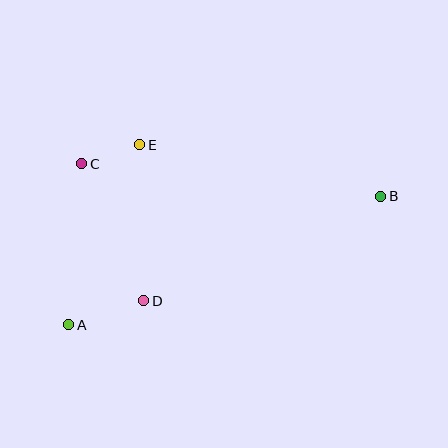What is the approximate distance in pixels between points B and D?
The distance between B and D is approximately 259 pixels.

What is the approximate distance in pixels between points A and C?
The distance between A and C is approximately 162 pixels.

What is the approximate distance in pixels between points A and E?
The distance between A and E is approximately 194 pixels.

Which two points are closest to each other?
Points C and E are closest to each other.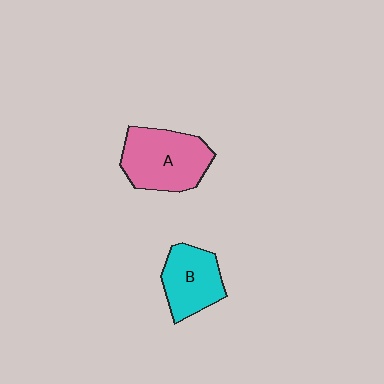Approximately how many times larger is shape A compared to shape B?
Approximately 1.3 times.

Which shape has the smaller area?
Shape B (cyan).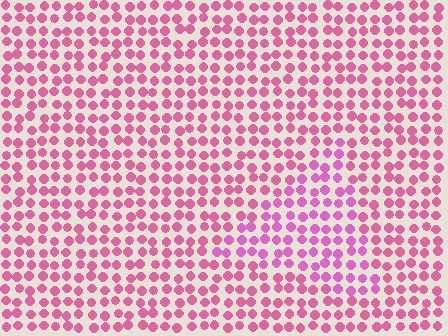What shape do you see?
I see a triangle.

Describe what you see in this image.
The image is filled with small pink elements in a uniform arrangement. A triangle-shaped region is visible where the elements are tinted to a slightly different hue, forming a subtle color boundary.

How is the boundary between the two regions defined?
The boundary is defined purely by a slight shift in hue (about 20 degrees). Spacing, size, and orientation are identical on both sides.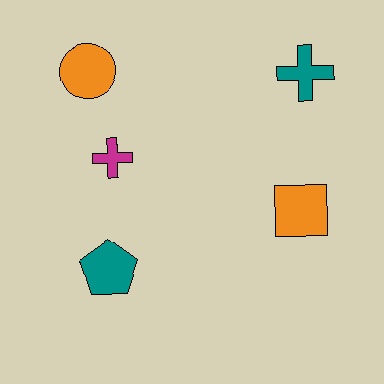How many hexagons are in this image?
There are no hexagons.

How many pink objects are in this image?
There are no pink objects.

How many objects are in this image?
There are 5 objects.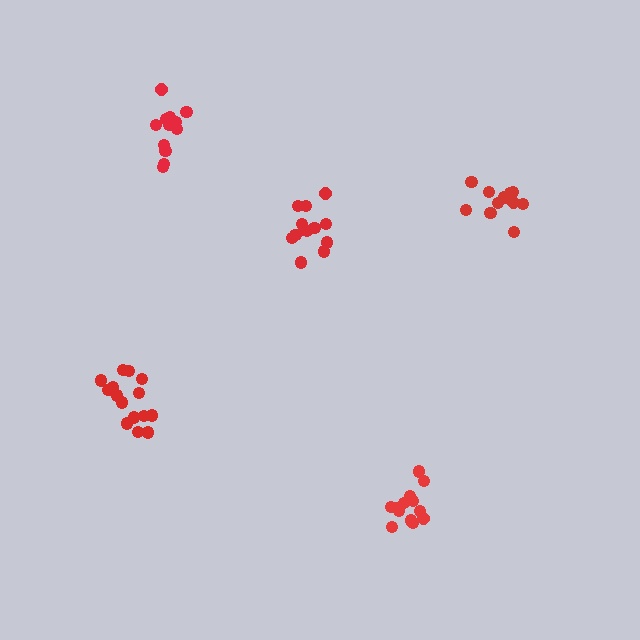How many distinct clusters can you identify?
There are 5 distinct clusters.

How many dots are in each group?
Group 1: 13 dots, Group 2: 12 dots, Group 3: 14 dots, Group 4: 13 dots, Group 5: 15 dots (67 total).